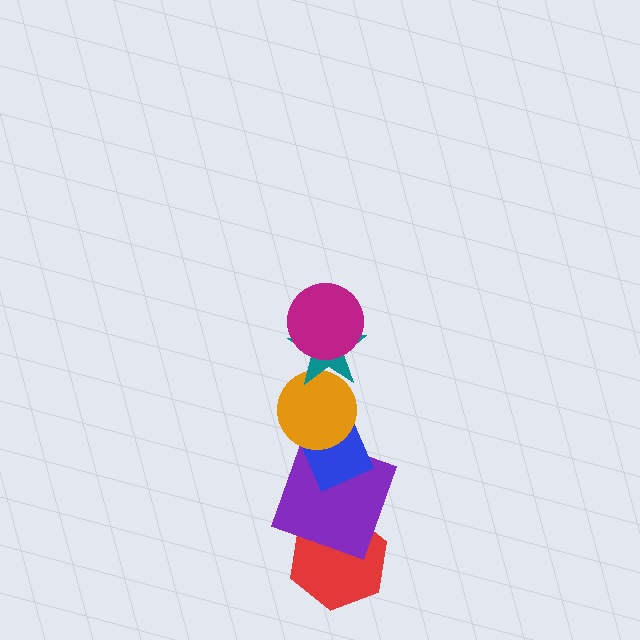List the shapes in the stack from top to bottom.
From top to bottom: the magenta circle, the teal star, the orange circle, the blue rectangle, the purple square, the red hexagon.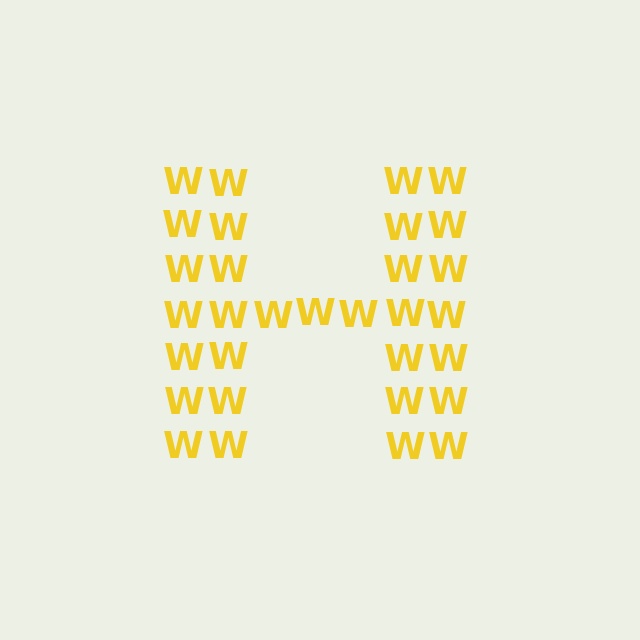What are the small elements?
The small elements are letter W's.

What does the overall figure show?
The overall figure shows the letter H.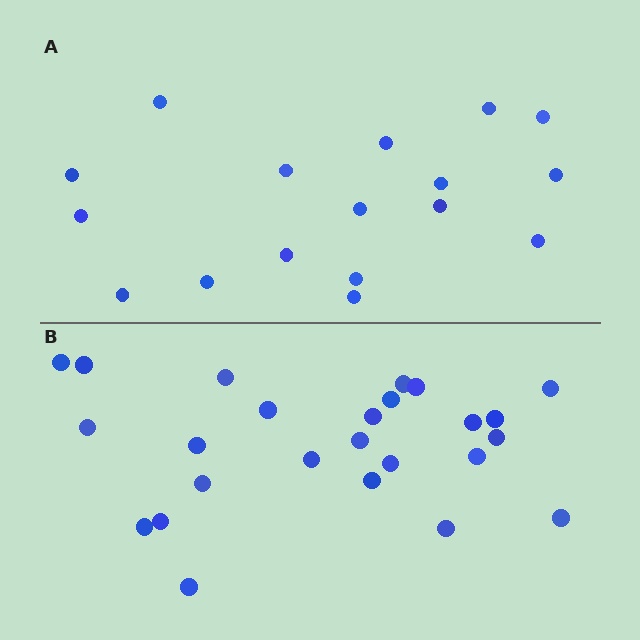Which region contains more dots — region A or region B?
Region B (the bottom region) has more dots.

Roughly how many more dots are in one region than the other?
Region B has roughly 8 or so more dots than region A.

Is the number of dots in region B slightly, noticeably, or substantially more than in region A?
Region B has substantially more. The ratio is roughly 1.5 to 1.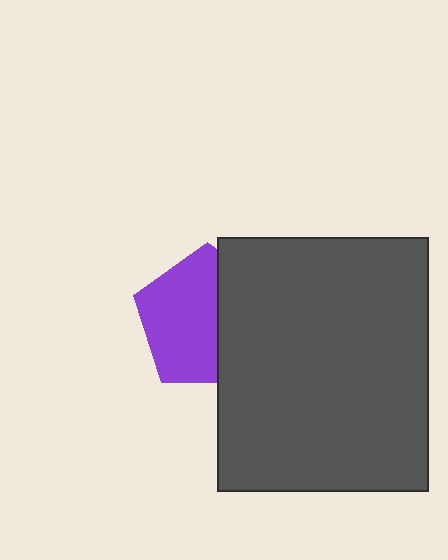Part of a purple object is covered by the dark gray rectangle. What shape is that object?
It is a pentagon.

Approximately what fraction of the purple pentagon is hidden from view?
Roughly 40% of the purple pentagon is hidden behind the dark gray rectangle.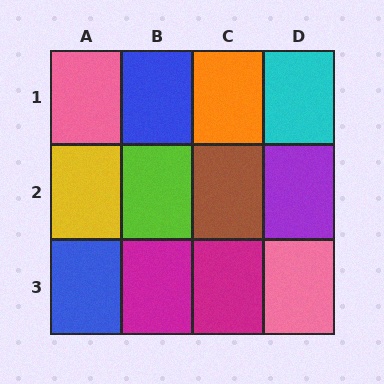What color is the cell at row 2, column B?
Lime.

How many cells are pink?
2 cells are pink.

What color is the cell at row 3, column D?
Pink.